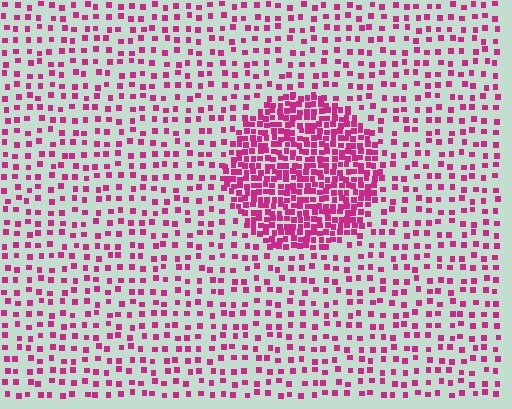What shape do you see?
I see a circle.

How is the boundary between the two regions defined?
The boundary is defined by a change in element density (approximately 2.9x ratio). All elements are the same color, size, and shape.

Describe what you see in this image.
The image contains small magenta elements arranged at two different densities. A circle-shaped region is visible where the elements are more densely packed than the surrounding area.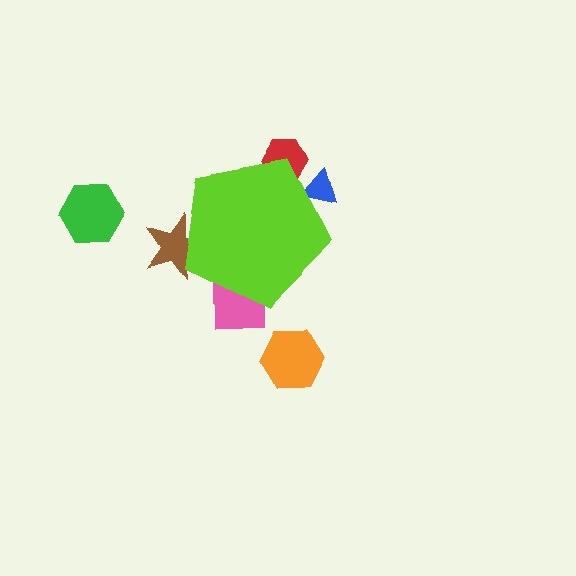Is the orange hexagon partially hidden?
No, the orange hexagon is fully visible.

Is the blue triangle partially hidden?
Yes, the blue triangle is partially hidden behind the lime pentagon.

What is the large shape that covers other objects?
A lime pentagon.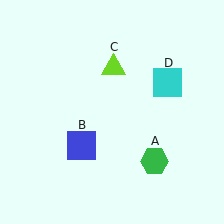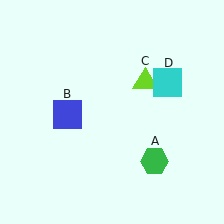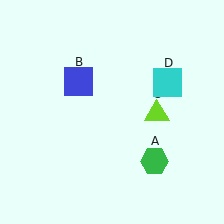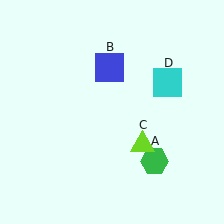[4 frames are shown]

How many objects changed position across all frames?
2 objects changed position: blue square (object B), lime triangle (object C).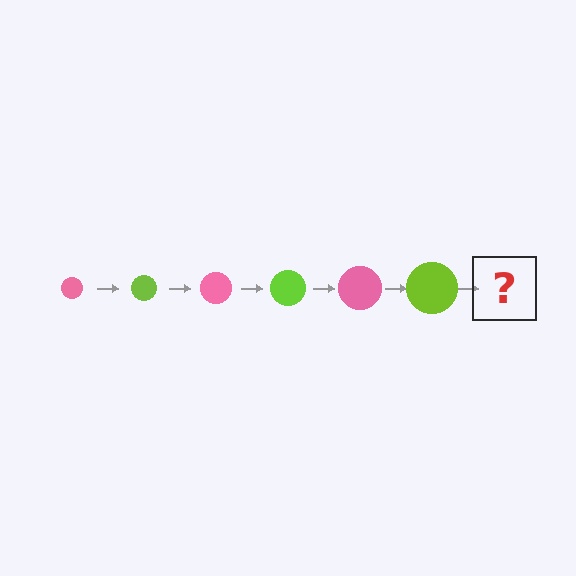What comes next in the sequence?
The next element should be a pink circle, larger than the previous one.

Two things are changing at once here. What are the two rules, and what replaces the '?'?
The two rules are that the circle grows larger each step and the color cycles through pink and lime. The '?' should be a pink circle, larger than the previous one.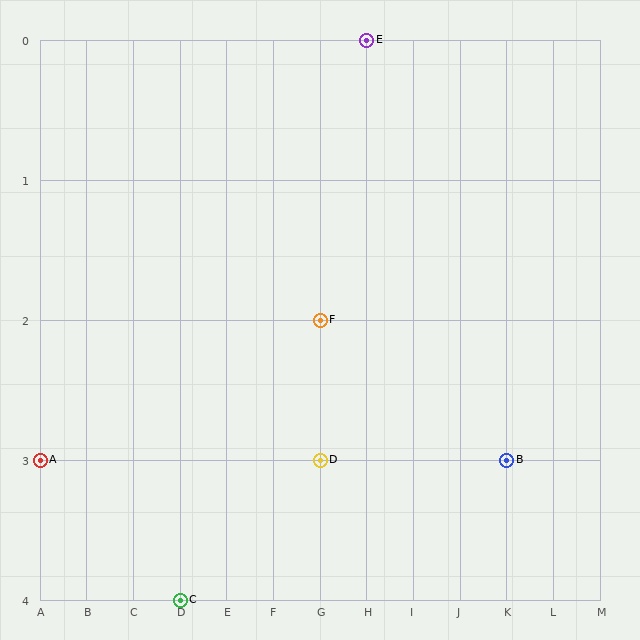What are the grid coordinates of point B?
Point B is at grid coordinates (K, 3).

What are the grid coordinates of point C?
Point C is at grid coordinates (D, 4).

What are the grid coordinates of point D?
Point D is at grid coordinates (G, 3).